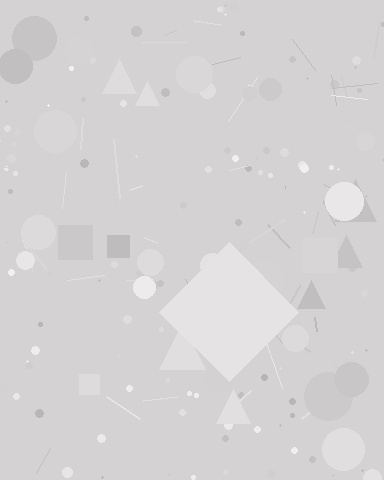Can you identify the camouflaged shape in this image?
The camouflaged shape is a diamond.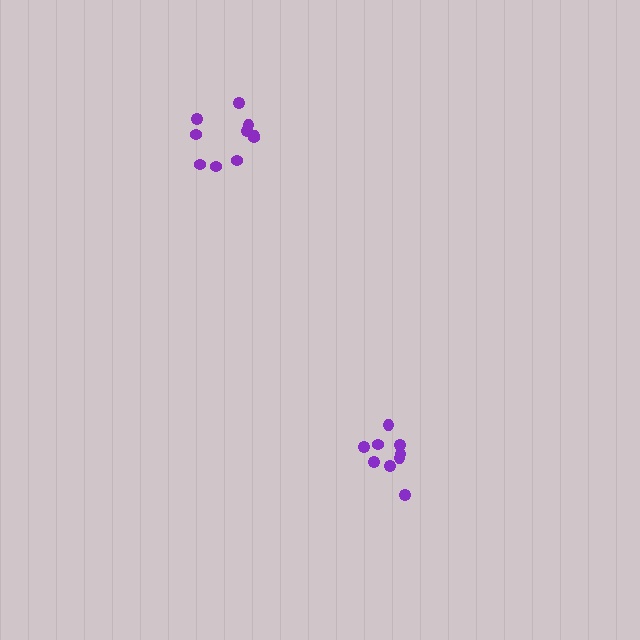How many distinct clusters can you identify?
There are 2 distinct clusters.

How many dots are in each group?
Group 1: 9 dots, Group 2: 10 dots (19 total).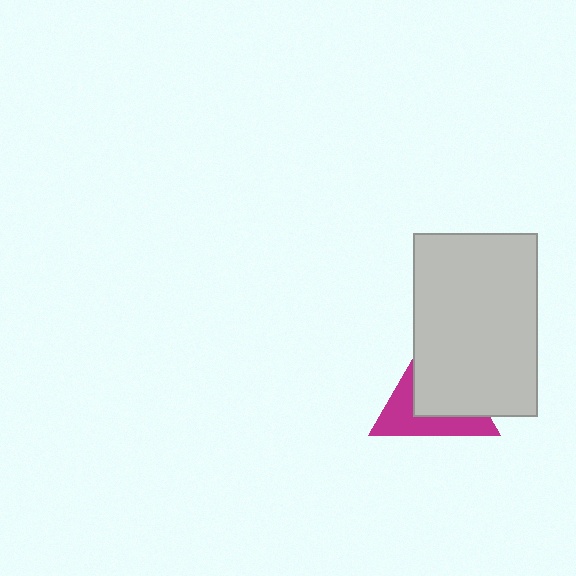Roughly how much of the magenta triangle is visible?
A small part of it is visible (roughly 43%).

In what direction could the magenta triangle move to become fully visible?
The magenta triangle could move toward the lower-left. That would shift it out from behind the light gray rectangle entirely.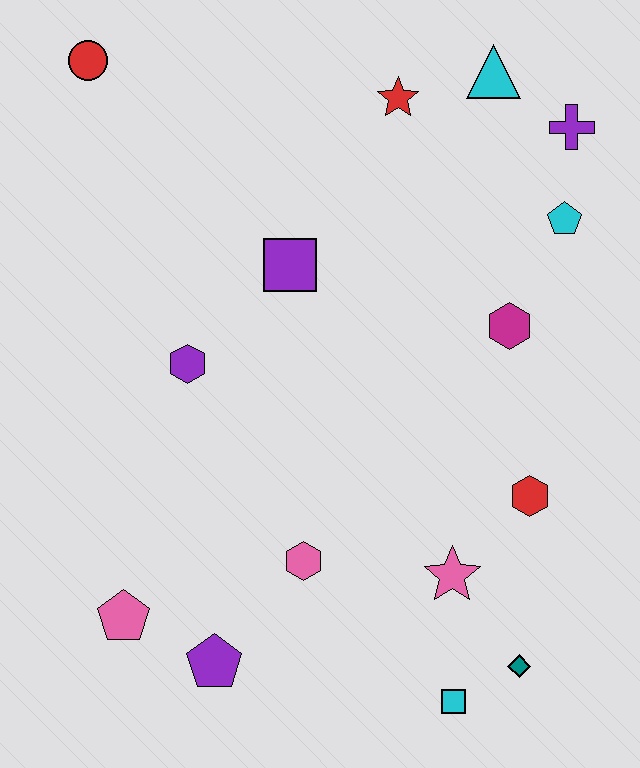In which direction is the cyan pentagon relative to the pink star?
The cyan pentagon is above the pink star.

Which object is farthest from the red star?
The cyan square is farthest from the red star.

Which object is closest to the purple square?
The purple hexagon is closest to the purple square.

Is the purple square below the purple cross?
Yes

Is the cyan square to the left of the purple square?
No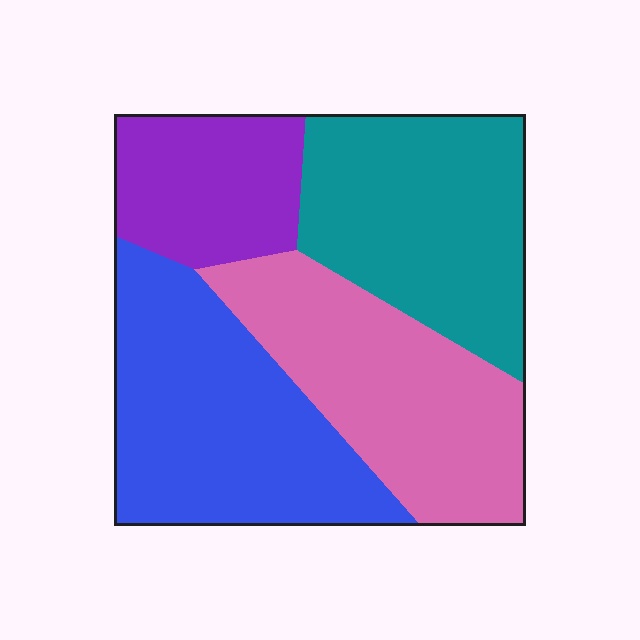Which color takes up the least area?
Purple, at roughly 15%.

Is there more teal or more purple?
Teal.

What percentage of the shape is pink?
Pink takes up between a quarter and a half of the shape.